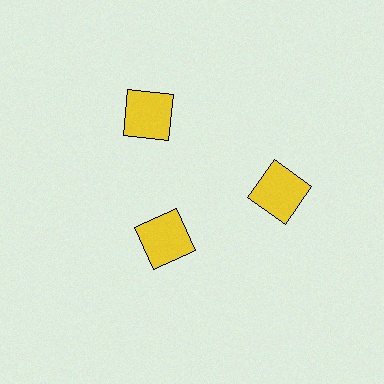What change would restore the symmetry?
The symmetry would be restored by moving it outward, back onto the ring so that all 3 squares sit at equal angles and equal distance from the center.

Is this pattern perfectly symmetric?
No. The 3 yellow squares are arranged in a ring, but one element near the 7 o'clock position is pulled inward toward the center, breaking the 3-fold rotational symmetry.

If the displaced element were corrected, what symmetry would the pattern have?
It would have 3-fold rotational symmetry — the pattern would map onto itself every 120 degrees.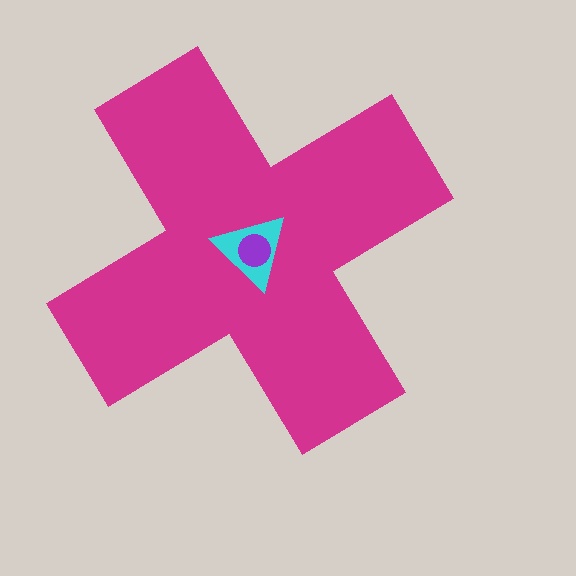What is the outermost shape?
The magenta cross.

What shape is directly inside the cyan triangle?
The purple circle.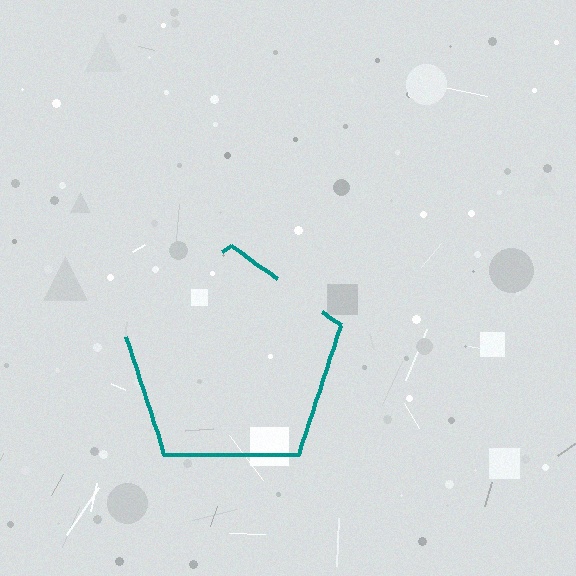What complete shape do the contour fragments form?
The contour fragments form a pentagon.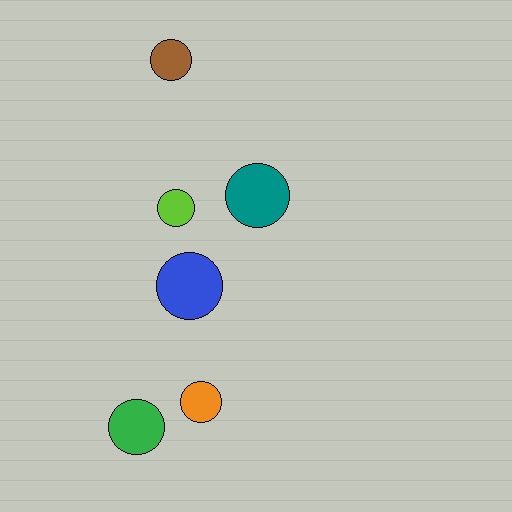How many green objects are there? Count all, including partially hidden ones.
There is 1 green object.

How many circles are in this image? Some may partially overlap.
There are 6 circles.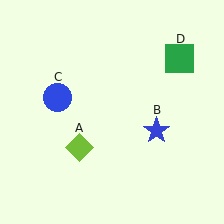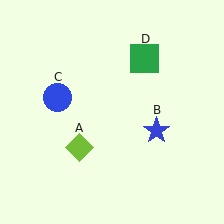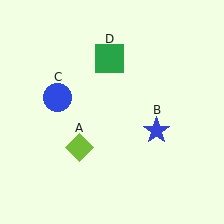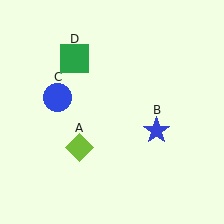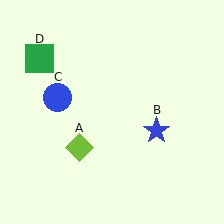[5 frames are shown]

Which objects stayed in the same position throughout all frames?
Lime diamond (object A) and blue star (object B) and blue circle (object C) remained stationary.